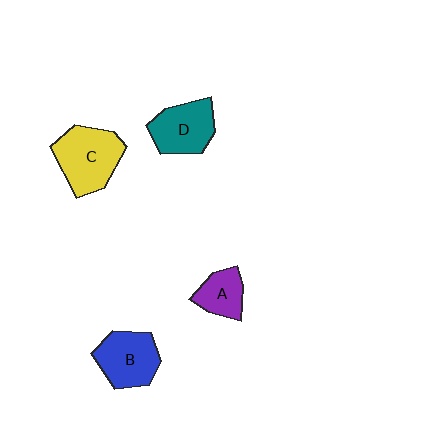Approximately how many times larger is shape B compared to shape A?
Approximately 1.6 times.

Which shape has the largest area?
Shape C (yellow).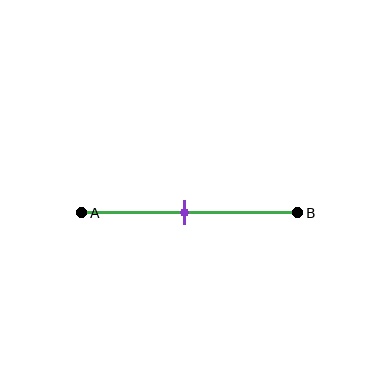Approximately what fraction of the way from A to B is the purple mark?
The purple mark is approximately 50% of the way from A to B.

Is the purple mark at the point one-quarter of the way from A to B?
No, the mark is at about 50% from A, not at the 25% one-quarter point.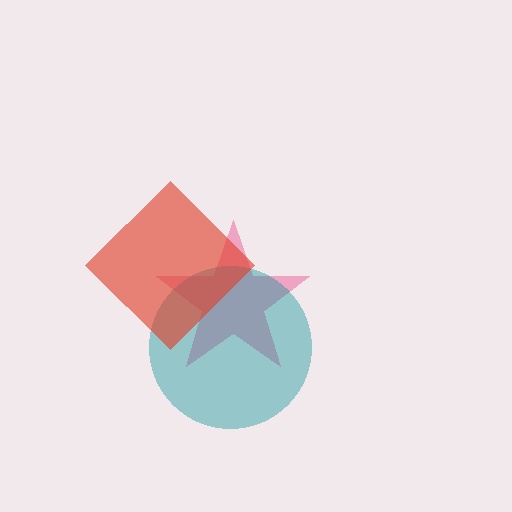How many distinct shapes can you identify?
There are 3 distinct shapes: a pink star, a teal circle, a red diamond.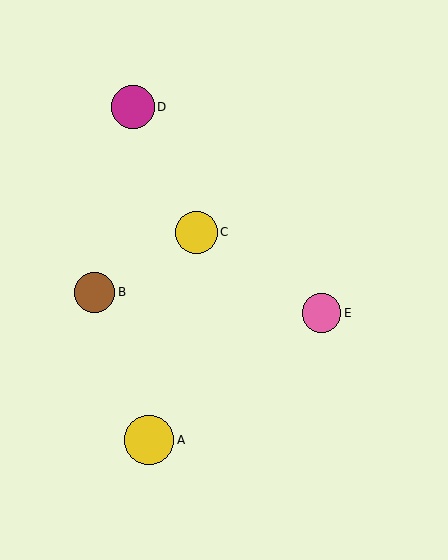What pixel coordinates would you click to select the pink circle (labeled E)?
Click at (321, 313) to select the pink circle E.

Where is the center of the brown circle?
The center of the brown circle is at (95, 292).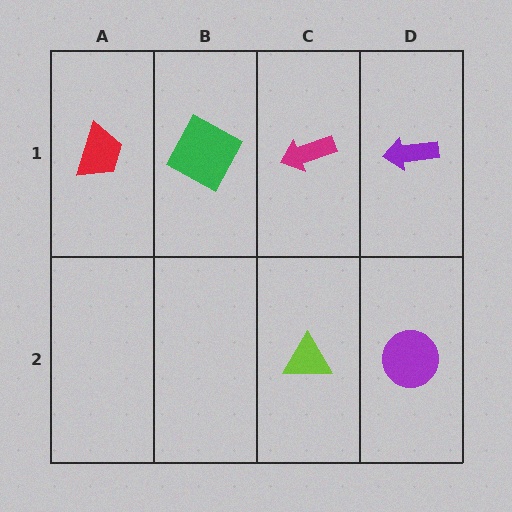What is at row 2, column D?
A purple circle.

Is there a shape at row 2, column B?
No, that cell is empty.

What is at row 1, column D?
A purple arrow.